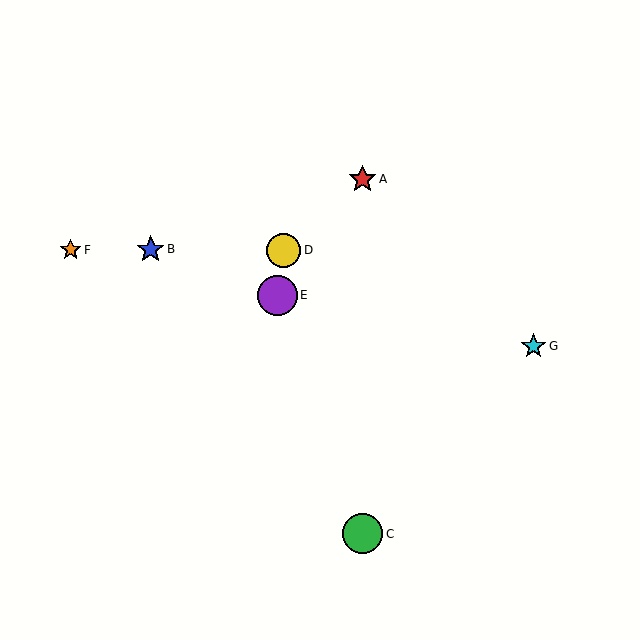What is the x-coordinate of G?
Object G is at x≈534.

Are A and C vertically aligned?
Yes, both are at x≈362.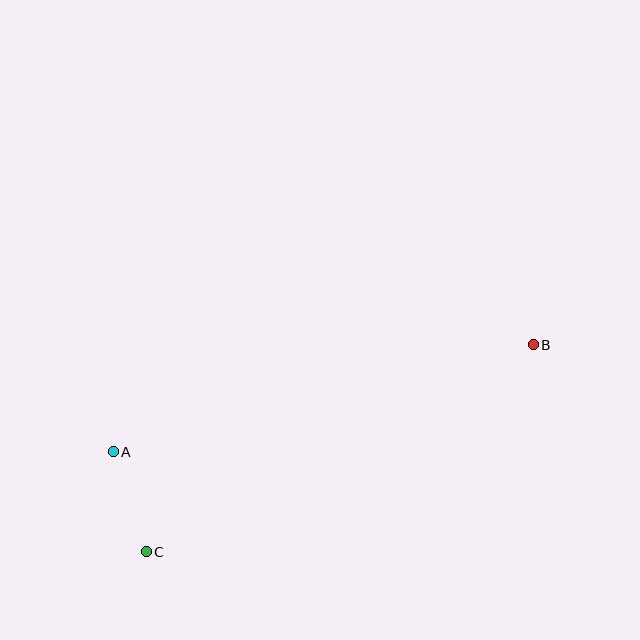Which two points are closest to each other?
Points A and C are closest to each other.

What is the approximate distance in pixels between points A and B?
The distance between A and B is approximately 433 pixels.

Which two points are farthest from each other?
Points B and C are farthest from each other.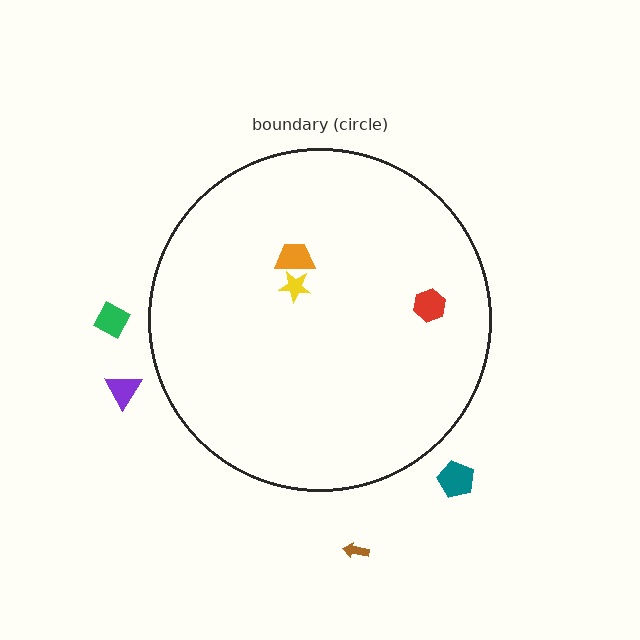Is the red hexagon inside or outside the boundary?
Inside.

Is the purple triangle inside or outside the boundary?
Outside.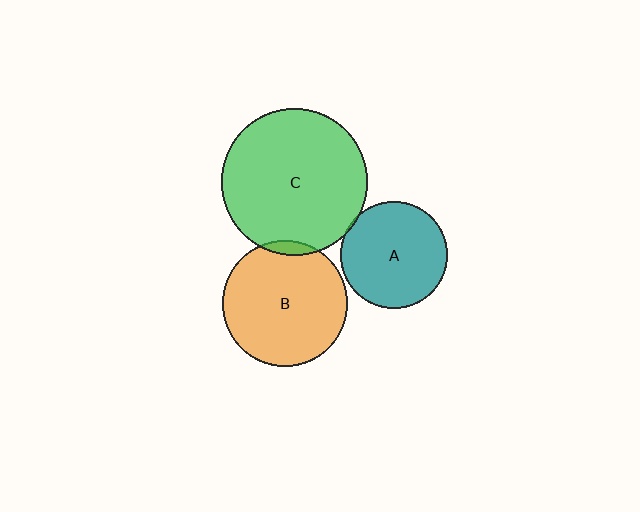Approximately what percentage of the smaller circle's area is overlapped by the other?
Approximately 5%.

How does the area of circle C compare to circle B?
Approximately 1.4 times.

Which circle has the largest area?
Circle C (green).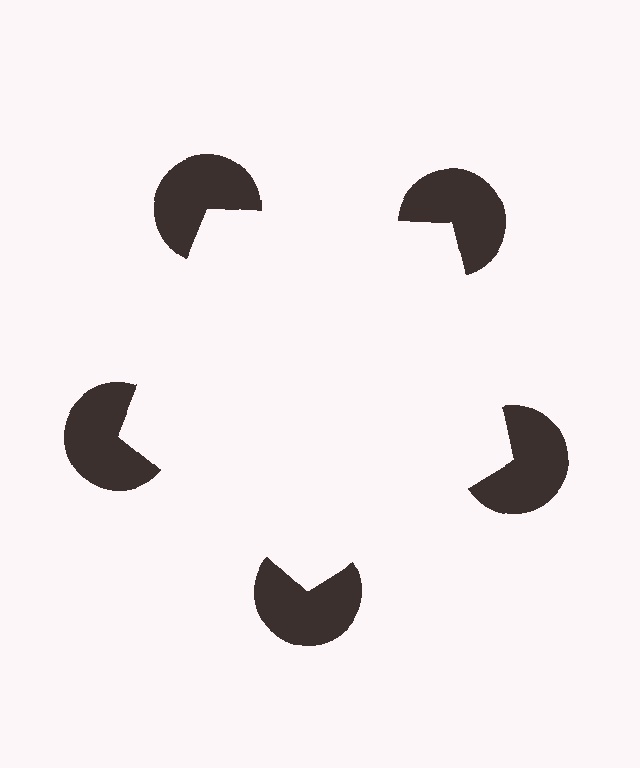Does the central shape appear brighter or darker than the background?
It typically appears slightly brighter than the background, even though no actual brightness change is drawn.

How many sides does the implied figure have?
5 sides.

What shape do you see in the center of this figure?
An illusory pentagon — its edges are inferred from the aligned wedge cuts in the pac-man discs, not physically drawn.